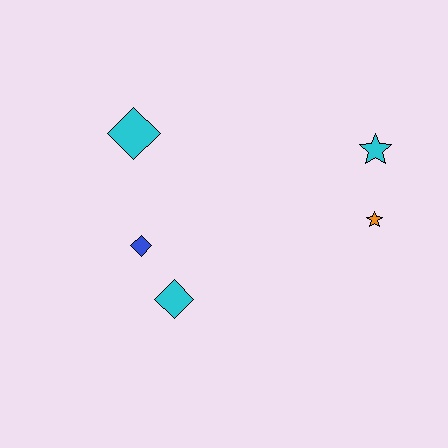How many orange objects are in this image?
There is 1 orange object.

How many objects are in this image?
There are 5 objects.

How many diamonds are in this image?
There are 3 diamonds.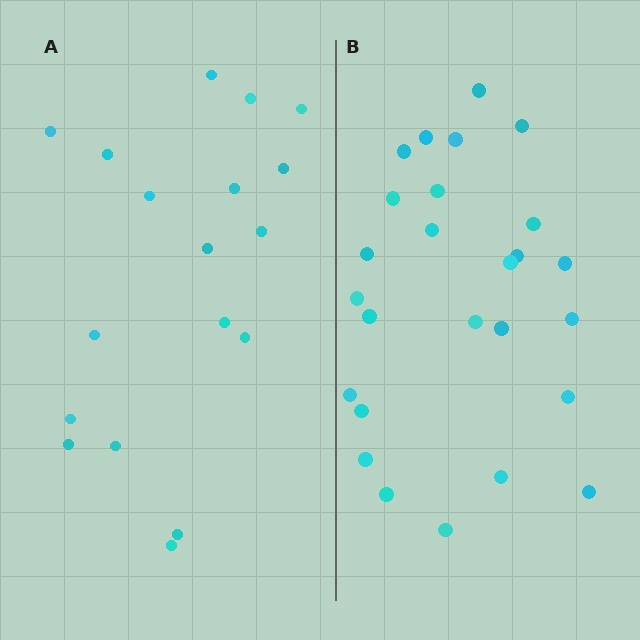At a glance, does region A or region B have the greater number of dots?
Region B (the right region) has more dots.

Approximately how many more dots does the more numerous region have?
Region B has roughly 8 or so more dots than region A.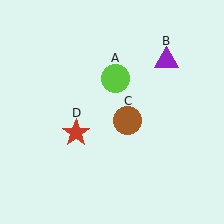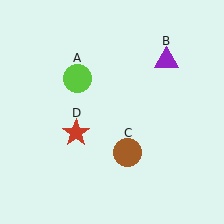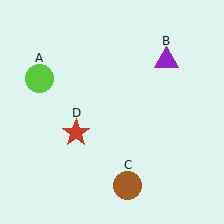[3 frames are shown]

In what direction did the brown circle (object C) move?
The brown circle (object C) moved down.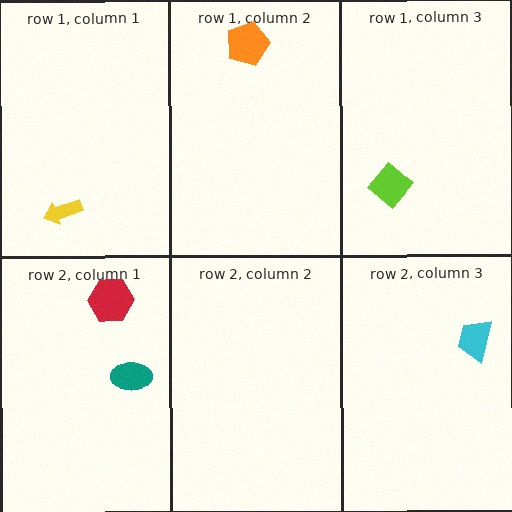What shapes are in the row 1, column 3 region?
The lime diamond.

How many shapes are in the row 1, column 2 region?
1.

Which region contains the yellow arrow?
The row 1, column 1 region.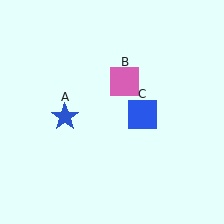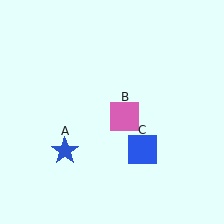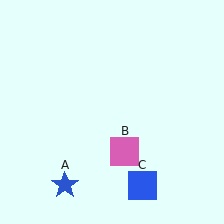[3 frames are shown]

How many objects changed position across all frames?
3 objects changed position: blue star (object A), pink square (object B), blue square (object C).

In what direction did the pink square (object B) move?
The pink square (object B) moved down.